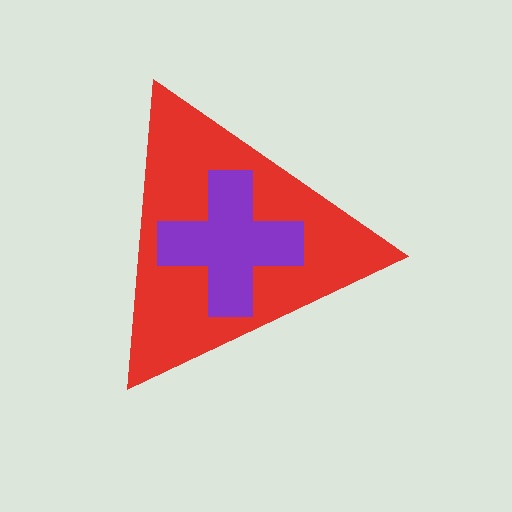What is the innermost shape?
The purple cross.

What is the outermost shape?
The red triangle.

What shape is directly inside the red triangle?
The purple cross.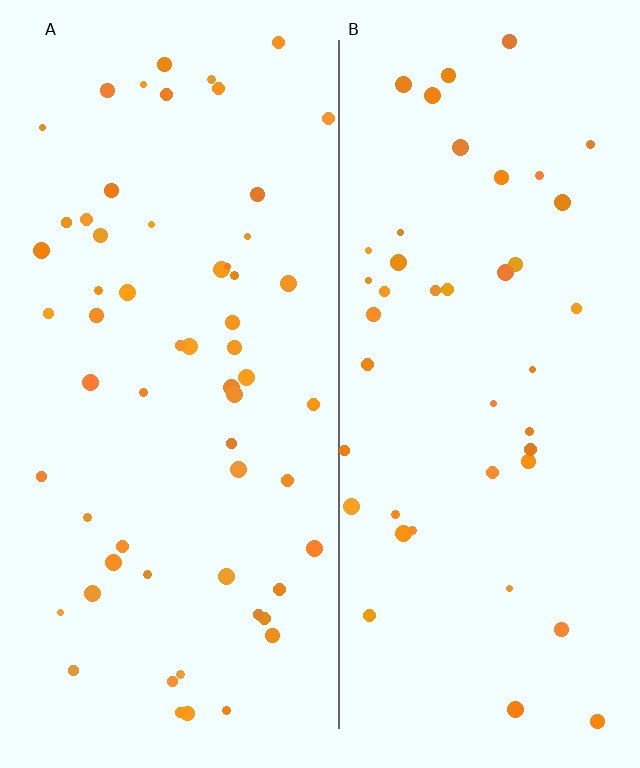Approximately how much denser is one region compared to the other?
Approximately 1.4× — region A over region B.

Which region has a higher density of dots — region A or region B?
A (the left).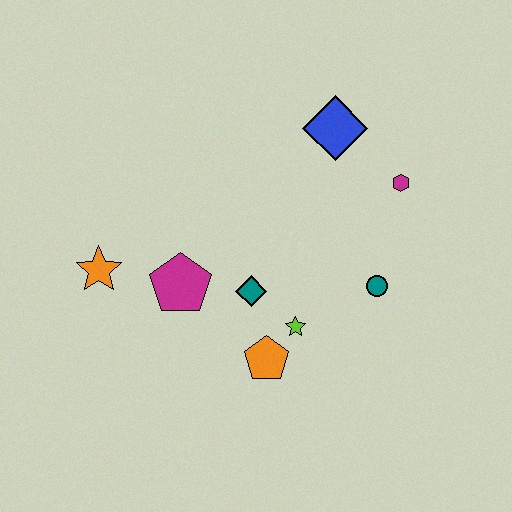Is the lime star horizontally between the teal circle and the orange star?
Yes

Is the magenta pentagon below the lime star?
No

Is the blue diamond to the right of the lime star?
Yes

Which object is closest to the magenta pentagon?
The teal diamond is closest to the magenta pentagon.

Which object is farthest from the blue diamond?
The orange star is farthest from the blue diamond.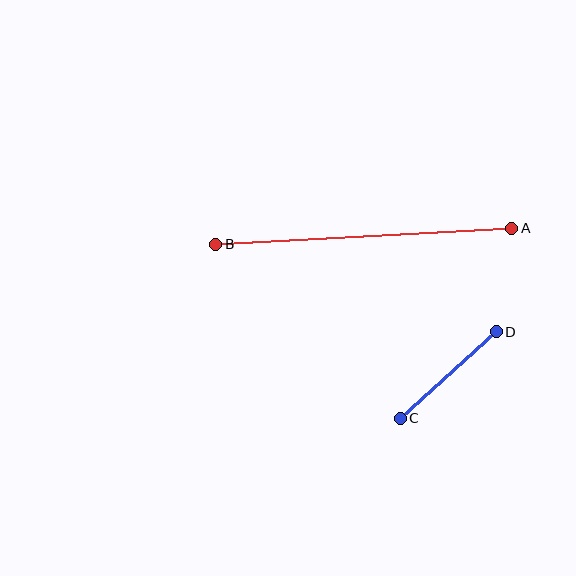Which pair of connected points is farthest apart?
Points A and B are farthest apart.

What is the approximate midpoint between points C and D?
The midpoint is at approximately (448, 375) pixels.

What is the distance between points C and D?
The distance is approximately 129 pixels.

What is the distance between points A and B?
The distance is approximately 297 pixels.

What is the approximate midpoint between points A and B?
The midpoint is at approximately (364, 236) pixels.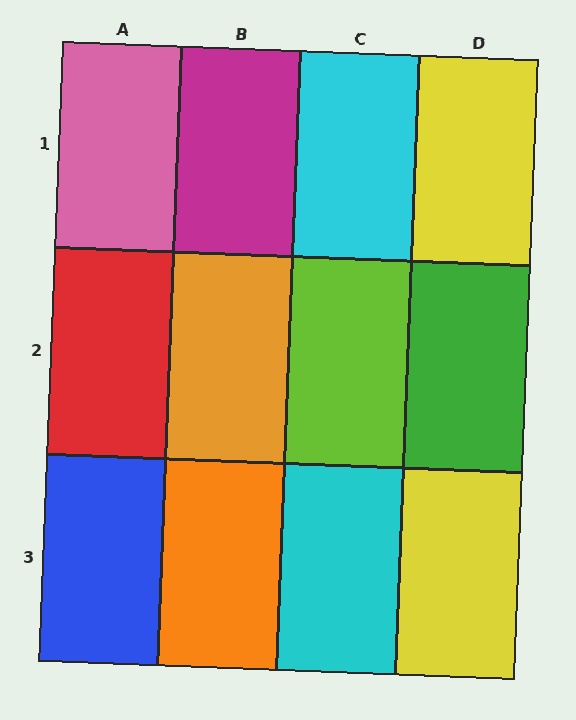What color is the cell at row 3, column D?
Yellow.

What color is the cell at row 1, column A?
Pink.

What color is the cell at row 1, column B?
Magenta.